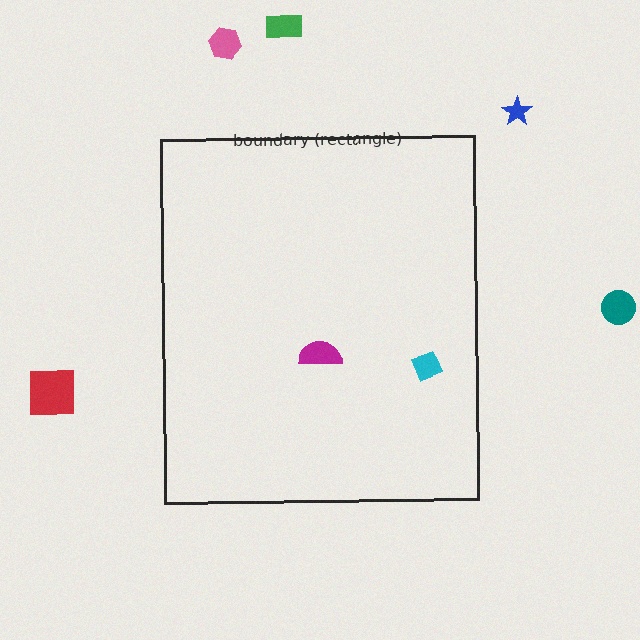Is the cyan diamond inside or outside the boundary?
Inside.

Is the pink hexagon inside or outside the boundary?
Outside.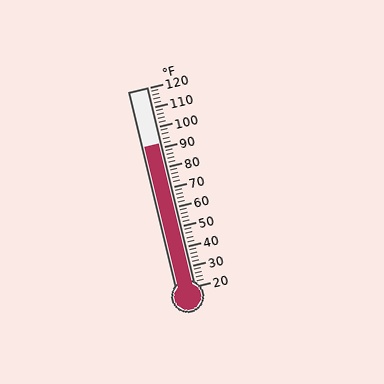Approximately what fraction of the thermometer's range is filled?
The thermometer is filled to approximately 70% of its range.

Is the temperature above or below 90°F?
The temperature is above 90°F.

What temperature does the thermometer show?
The thermometer shows approximately 92°F.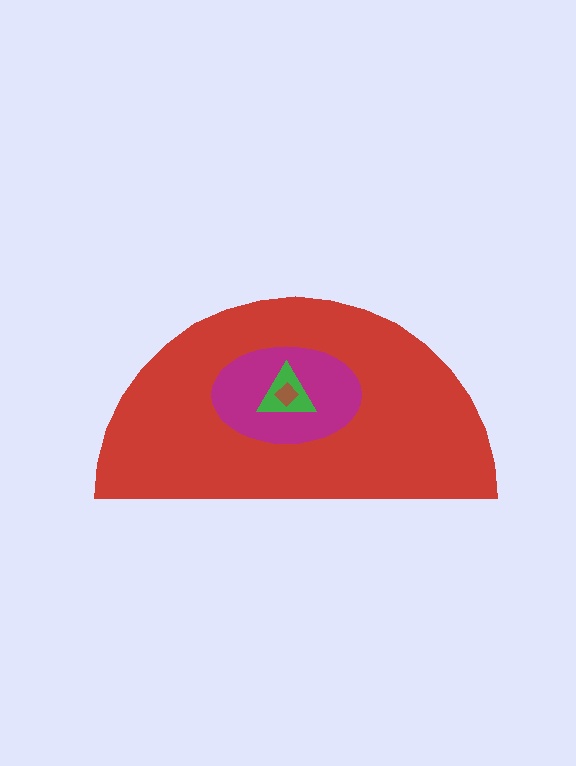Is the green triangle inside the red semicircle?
Yes.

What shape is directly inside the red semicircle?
The magenta ellipse.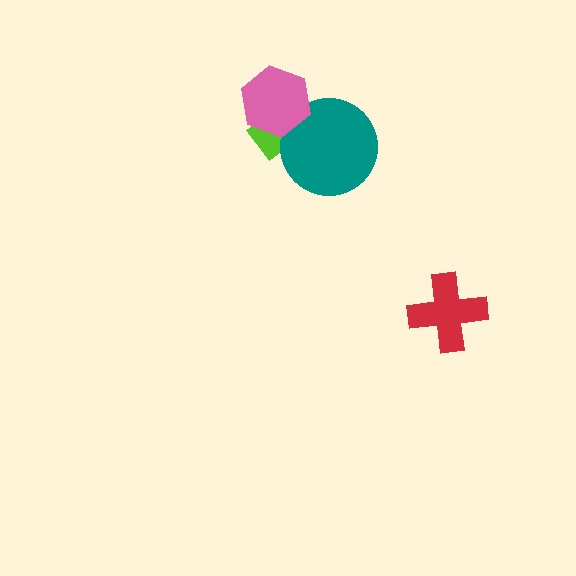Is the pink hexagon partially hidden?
No, no other shape covers it.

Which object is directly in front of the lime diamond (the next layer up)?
The teal circle is directly in front of the lime diamond.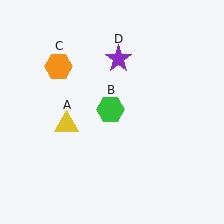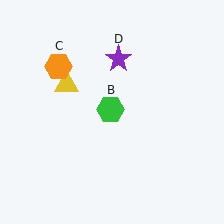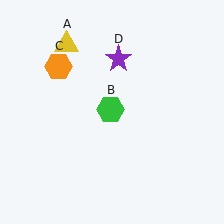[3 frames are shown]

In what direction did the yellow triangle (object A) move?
The yellow triangle (object A) moved up.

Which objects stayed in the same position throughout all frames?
Green hexagon (object B) and orange hexagon (object C) and purple star (object D) remained stationary.